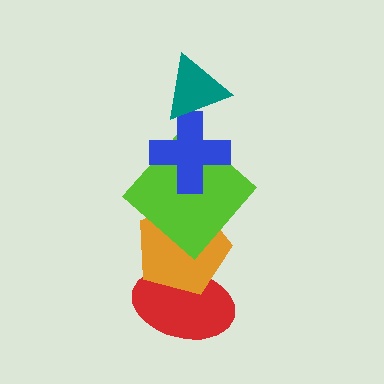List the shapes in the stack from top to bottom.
From top to bottom: the teal triangle, the blue cross, the lime diamond, the orange pentagon, the red ellipse.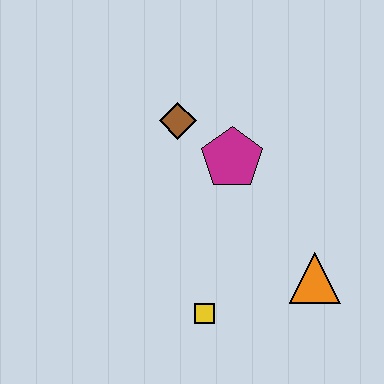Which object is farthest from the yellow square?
The brown diamond is farthest from the yellow square.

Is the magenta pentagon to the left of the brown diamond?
No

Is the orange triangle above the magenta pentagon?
No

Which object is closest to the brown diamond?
The magenta pentagon is closest to the brown diamond.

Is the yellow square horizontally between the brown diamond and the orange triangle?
Yes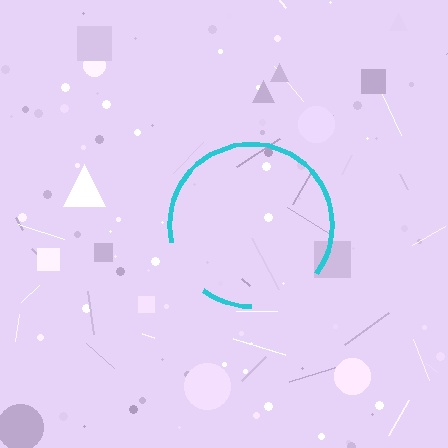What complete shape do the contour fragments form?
The contour fragments form a circle.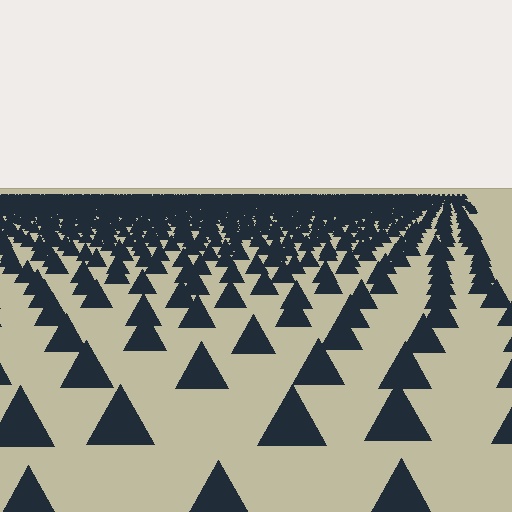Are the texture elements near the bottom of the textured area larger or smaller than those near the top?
Larger. Near the bottom, elements are closer to the viewer and appear at a bigger on-screen size.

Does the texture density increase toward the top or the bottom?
Density increases toward the top.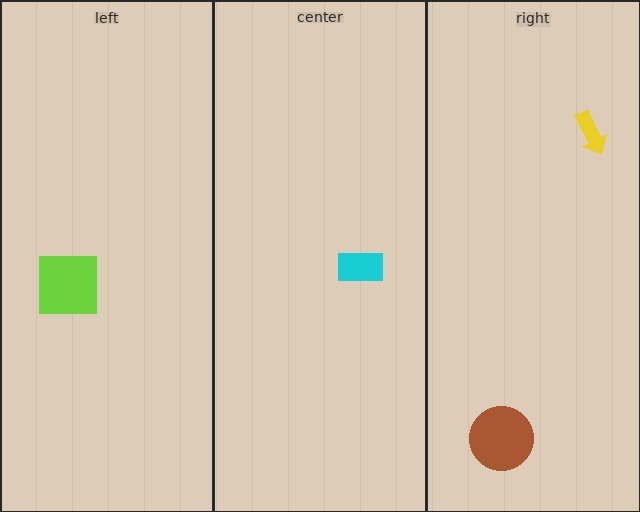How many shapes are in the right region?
2.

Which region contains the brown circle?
The right region.